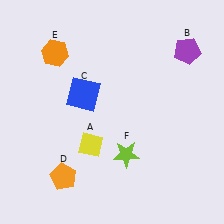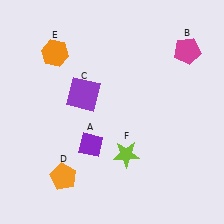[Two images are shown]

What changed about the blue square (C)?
In Image 1, C is blue. In Image 2, it changed to purple.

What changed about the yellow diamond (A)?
In Image 1, A is yellow. In Image 2, it changed to purple.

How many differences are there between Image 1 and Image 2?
There are 3 differences between the two images.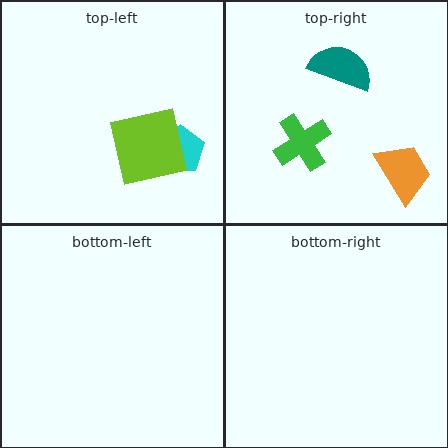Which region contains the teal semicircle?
The top-right region.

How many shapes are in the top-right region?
3.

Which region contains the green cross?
The top-right region.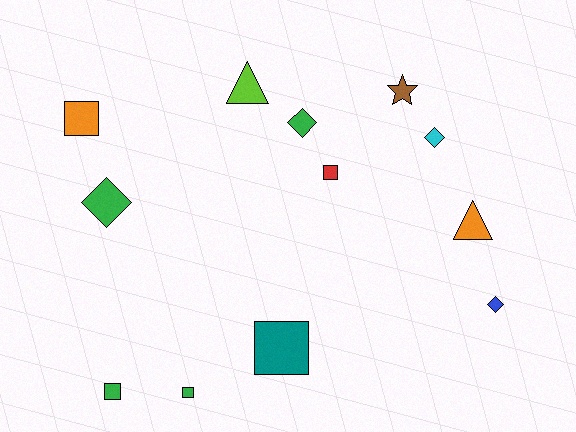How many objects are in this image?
There are 12 objects.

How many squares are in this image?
There are 5 squares.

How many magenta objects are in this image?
There are no magenta objects.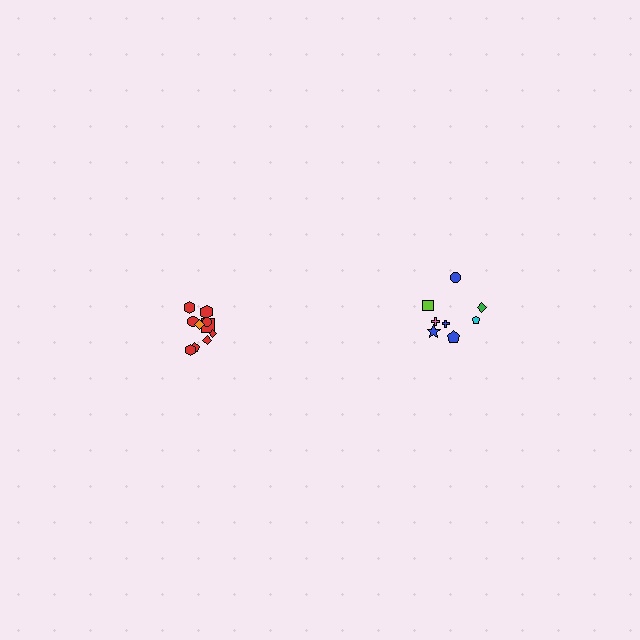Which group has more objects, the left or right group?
The left group.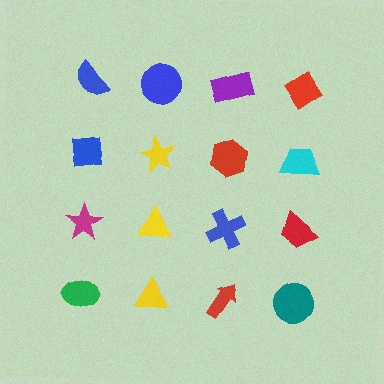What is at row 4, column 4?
A teal circle.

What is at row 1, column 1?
A blue semicircle.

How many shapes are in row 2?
4 shapes.